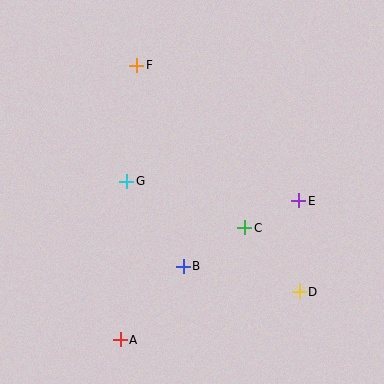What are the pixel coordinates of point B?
Point B is at (183, 266).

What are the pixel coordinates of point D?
Point D is at (299, 292).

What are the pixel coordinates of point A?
Point A is at (120, 340).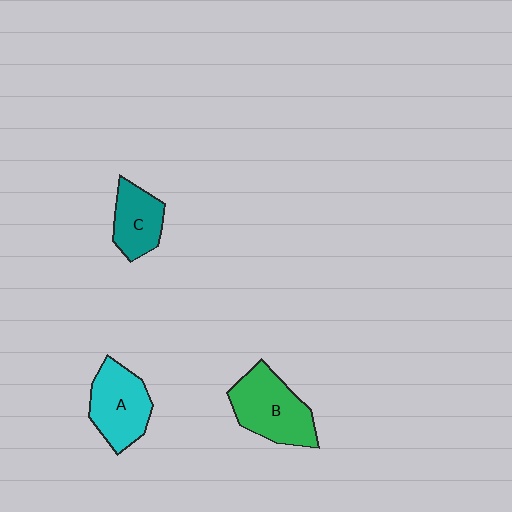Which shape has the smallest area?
Shape C (teal).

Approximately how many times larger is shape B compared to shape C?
Approximately 1.5 times.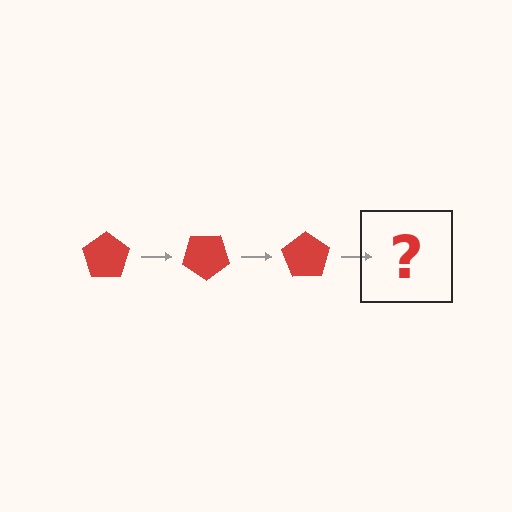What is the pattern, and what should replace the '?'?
The pattern is that the pentagon rotates 35 degrees each step. The '?' should be a red pentagon rotated 105 degrees.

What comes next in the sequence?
The next element should be a red pentagon rotated 105 degrees.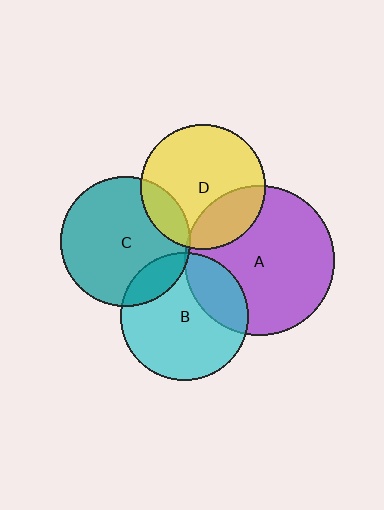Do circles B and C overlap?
Yes.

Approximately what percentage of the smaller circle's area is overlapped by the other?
Approximately 15%.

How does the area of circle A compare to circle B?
Approximately 1.4 times.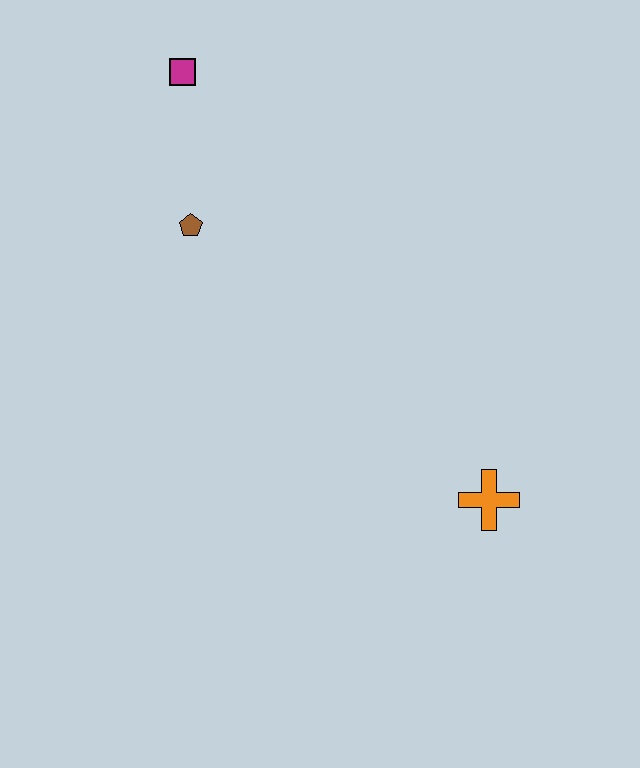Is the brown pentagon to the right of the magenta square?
Yes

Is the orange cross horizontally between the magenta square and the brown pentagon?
No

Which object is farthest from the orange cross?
The magenta square is farthest from the orange cross.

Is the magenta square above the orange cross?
Yes